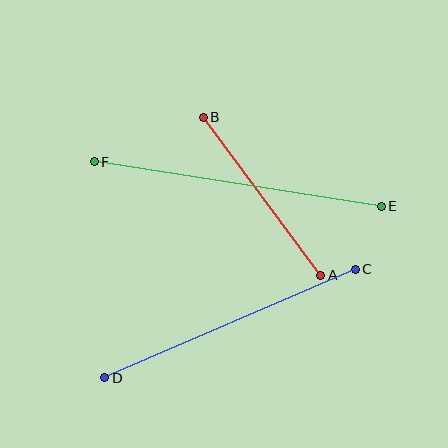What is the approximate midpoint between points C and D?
The midpoint is at approximately (230, 324) pixels.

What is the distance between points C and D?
The distance is approximately 273 pixels.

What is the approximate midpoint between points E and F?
The midpoint is at approximately (238, 184) pixels.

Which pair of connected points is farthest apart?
Points E and F are farthest apart.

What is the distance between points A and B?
The distance is approximately 197 pixels.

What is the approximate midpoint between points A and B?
The midpoint is at approximately (262, 196) pixels.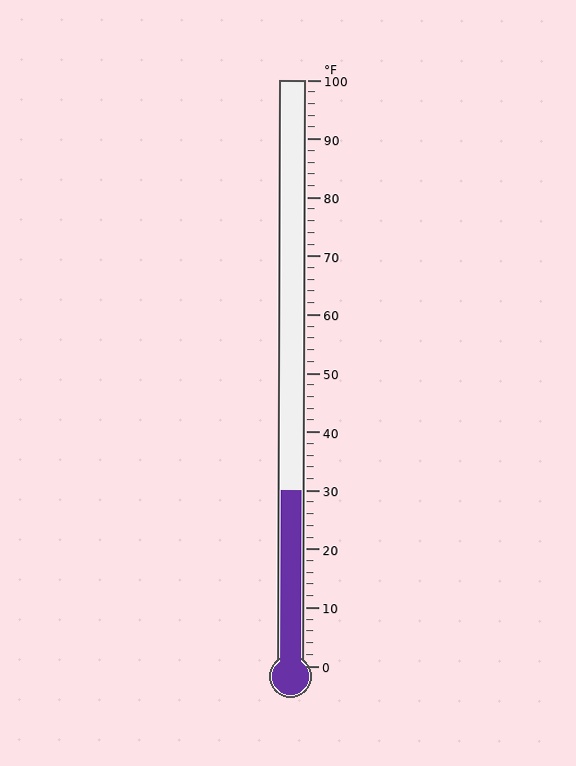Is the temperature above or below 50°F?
The temperature is below 50°F.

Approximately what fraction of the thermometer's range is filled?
The thermometer is filled to approximately 30% of its range.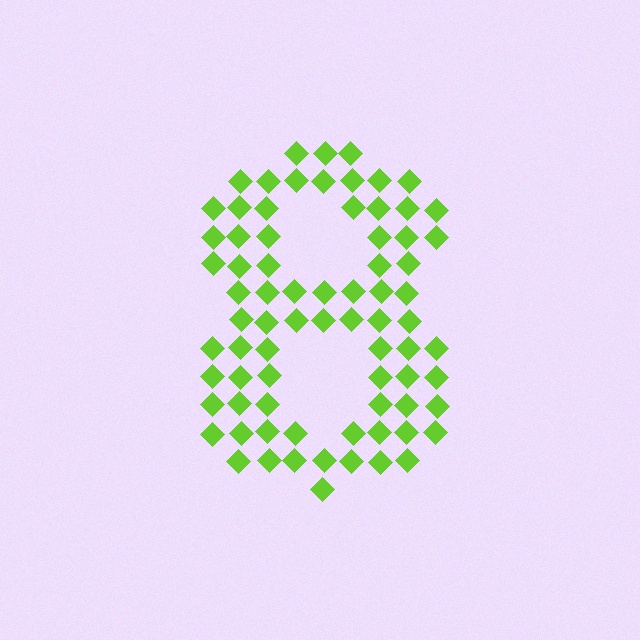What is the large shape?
The large shape is the digit 8.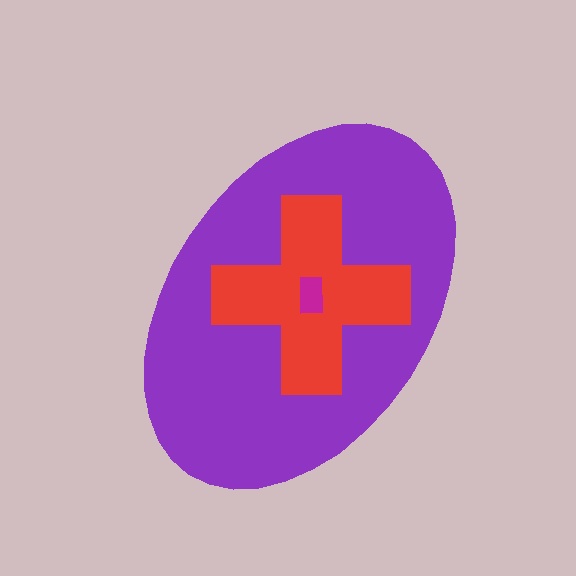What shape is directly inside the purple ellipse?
The red cross.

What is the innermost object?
The magenta rectangle.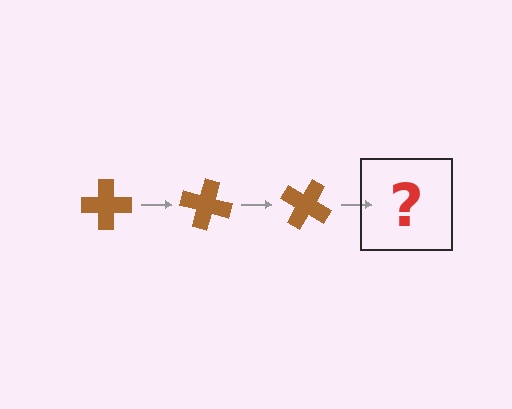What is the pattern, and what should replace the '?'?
The pattern is that the cross rotates 15 degrees each step. The '?' should be a brown cross rotated 45 degrees.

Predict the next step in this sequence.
The next step is a brown cross rotated 45 degrees.